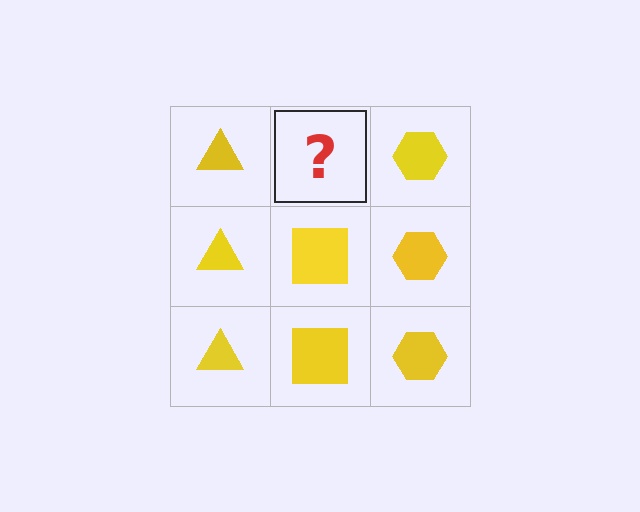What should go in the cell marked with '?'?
The missing cell should contain a yellow square.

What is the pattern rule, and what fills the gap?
The rule is that each column has a consistent shape. The gap should be filled with a yellow square.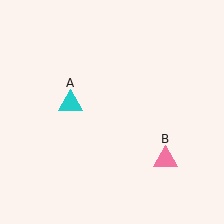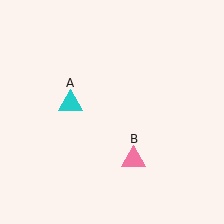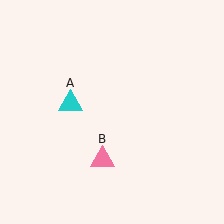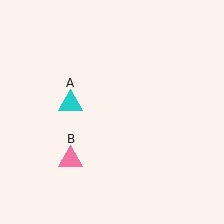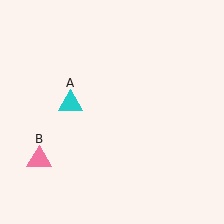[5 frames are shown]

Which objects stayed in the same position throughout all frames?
Cyan triangle (object A) remained stationary.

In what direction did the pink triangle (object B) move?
The pink triangle (object B) moved left.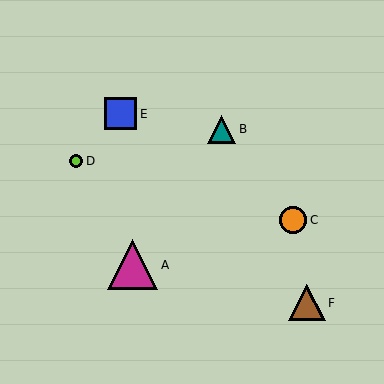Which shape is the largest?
The magenta triangle (labeled A) is the largest.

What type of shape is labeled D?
Shape D is a lime circle.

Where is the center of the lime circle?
The center of the lime circle is at (76, 161).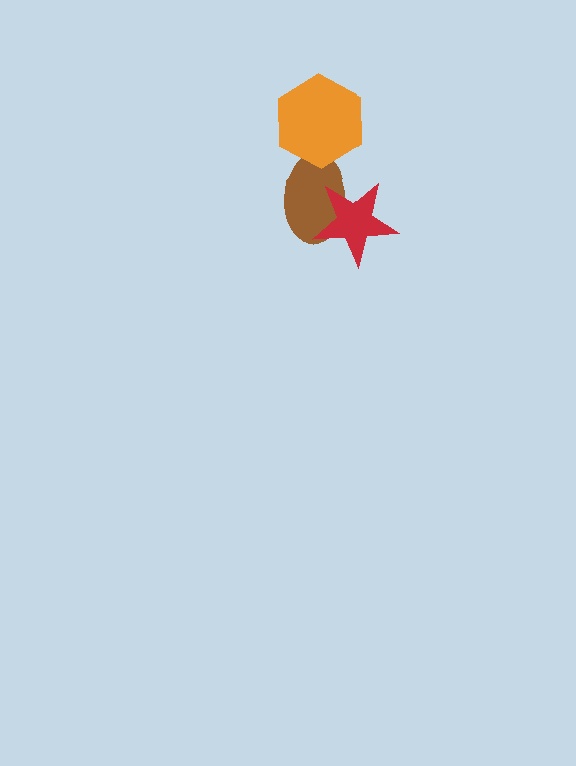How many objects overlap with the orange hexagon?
1 object overlaps with the orange hexagon.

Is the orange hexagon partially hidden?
No, no other shape covers it.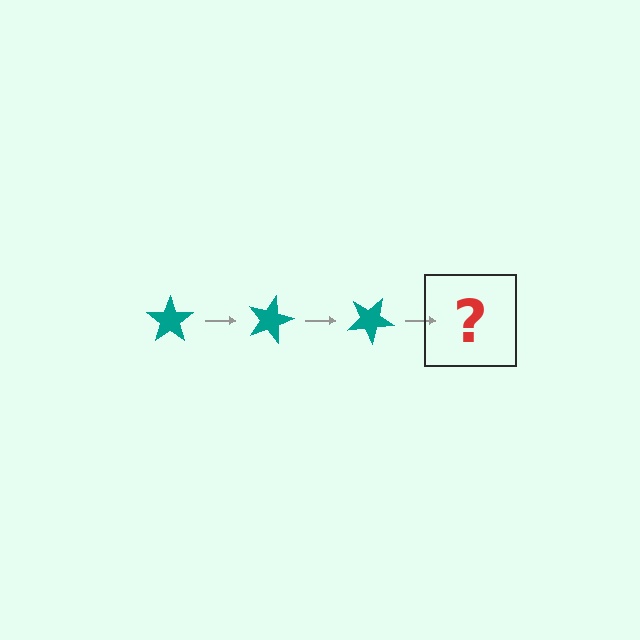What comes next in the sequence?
The next element should be a teal star rotated 45 degrees.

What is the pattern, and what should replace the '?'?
The pattern is that the star rotates 15 degrees each step. The '?' should be a teal star rotated 45 degrees.